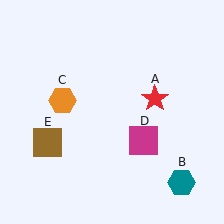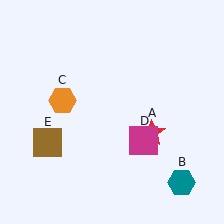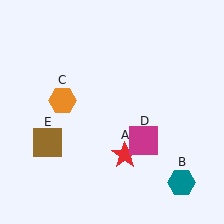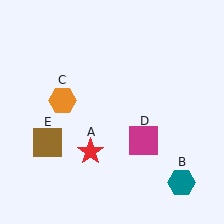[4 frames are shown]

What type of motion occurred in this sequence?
The red star (object A) rotated clockwise around the center of the scene.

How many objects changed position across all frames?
1 object changed position: red star (object A).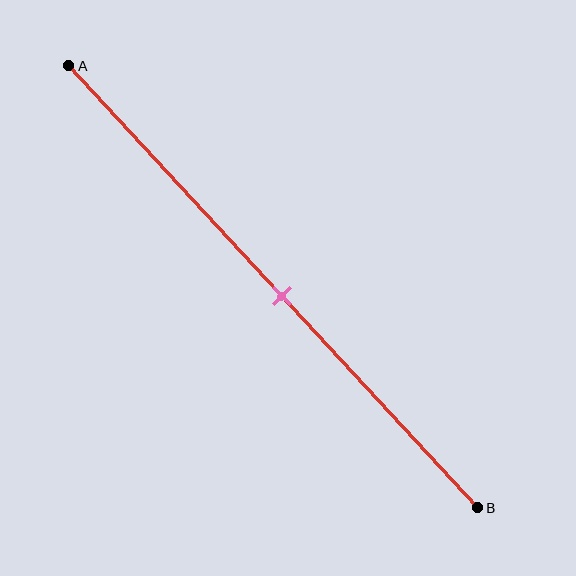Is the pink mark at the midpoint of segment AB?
Yes, the mark is approximately at the midpoint.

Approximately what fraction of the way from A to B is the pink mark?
The pink mark is approximately 50% of the way from A to B.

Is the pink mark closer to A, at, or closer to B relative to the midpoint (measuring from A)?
The pink mark is approximately at the midpoint of segment AB.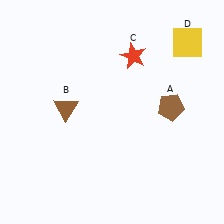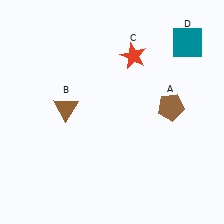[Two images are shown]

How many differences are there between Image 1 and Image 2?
There is 1 difference between the two images.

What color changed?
The square (D) changed from yellow in Image 1 to teal in Image 2.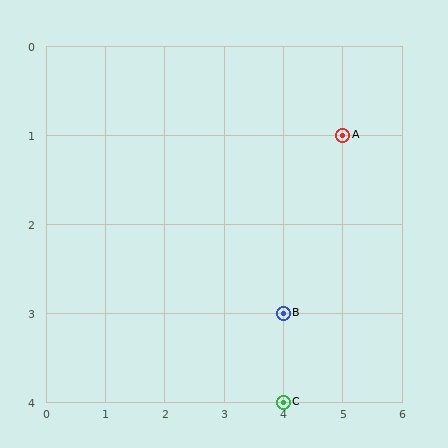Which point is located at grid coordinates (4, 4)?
Point C is at (4, 4).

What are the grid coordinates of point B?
Point B is at grid coordinates (4, 3).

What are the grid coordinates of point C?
Point C is at grid coordinates (4, 4).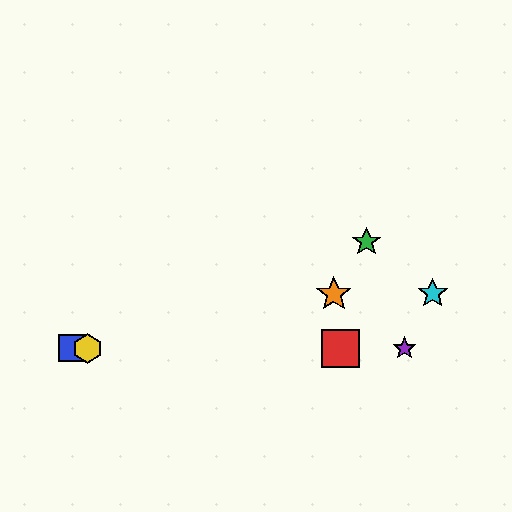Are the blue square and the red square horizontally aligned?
Yes, both are at y≈348.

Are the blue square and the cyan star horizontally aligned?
No, the blue square is at y≈348 and the cyan star is at y≈293.